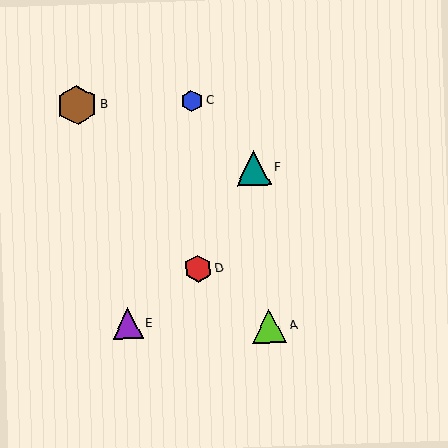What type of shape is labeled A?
Shape A is a lime triangle.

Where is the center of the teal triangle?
The center of the teal triangle is at (254, 168).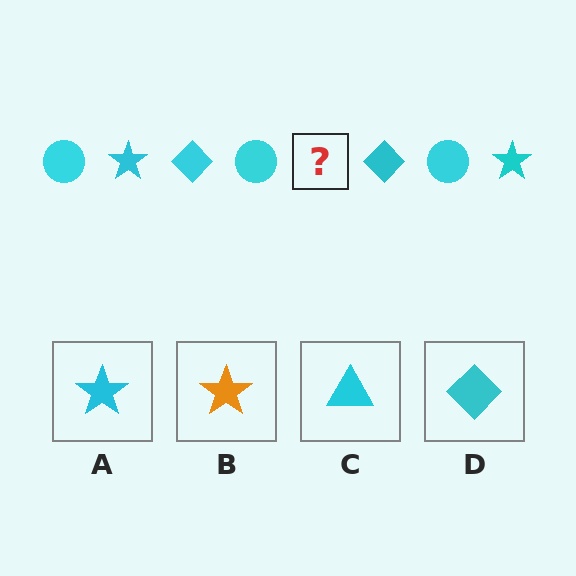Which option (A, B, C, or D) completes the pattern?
A.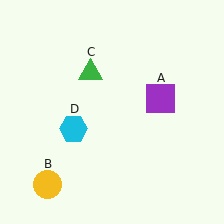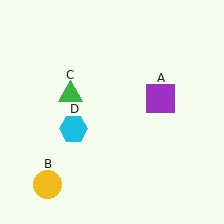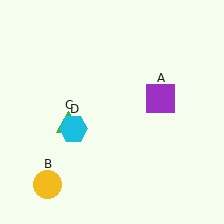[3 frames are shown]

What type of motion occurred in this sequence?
The green triangle (object C) rotated counterclockwise around the center of the scene.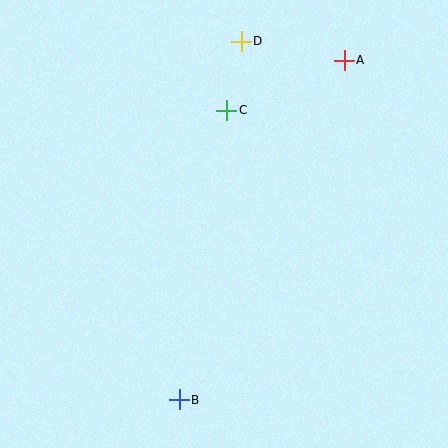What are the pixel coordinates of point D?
Point D is at (241, 41).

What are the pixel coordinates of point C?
Point C is at (227, 110).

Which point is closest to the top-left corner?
Point D is closest to the top-left corner.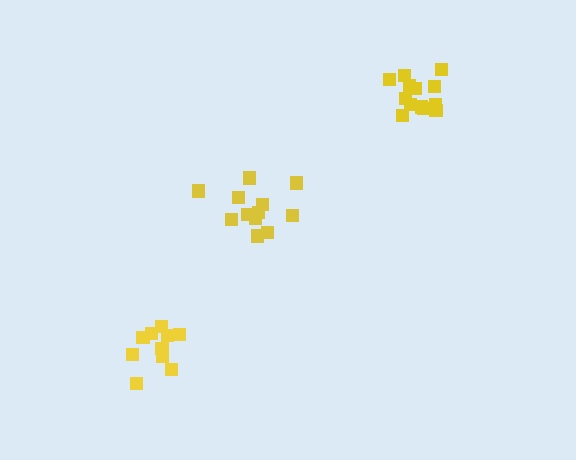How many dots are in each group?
Group 1: 10 dots, Group 2: 12 dots, Group 3: 14 dots (36 total).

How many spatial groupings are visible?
There are 3 spatial groupings.